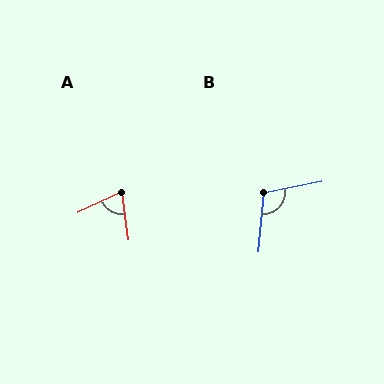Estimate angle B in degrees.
Approximately 106 degrees.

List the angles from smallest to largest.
A (72°), B (106°).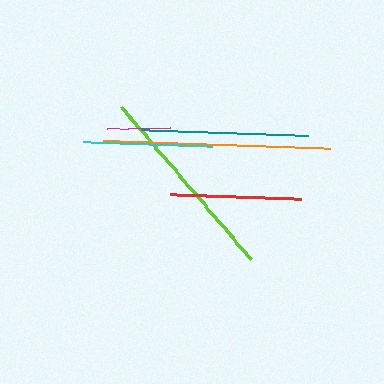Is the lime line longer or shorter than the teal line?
The lime line is longer than the teal line.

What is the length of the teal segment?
The teal segment is approximately 166 pixels long.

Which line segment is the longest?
The orange line is the longest at approximately 227 pixels.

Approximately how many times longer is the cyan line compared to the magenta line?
The cyan line is approximately 2.0 times the length of the magenta line.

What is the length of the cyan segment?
The cyan segment is approximately 128 pixels long.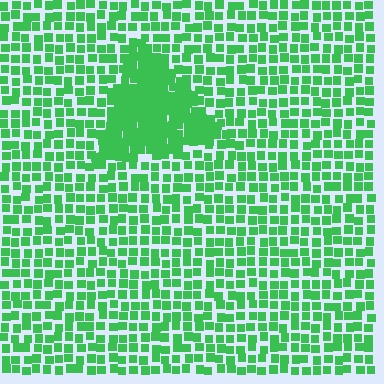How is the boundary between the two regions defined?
The boundary is defined by a change in element density (approximately 2.0x ratio). All elements are the same color, size, and shape.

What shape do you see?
I see a triangle.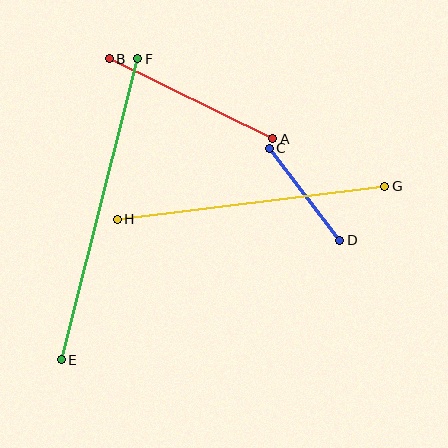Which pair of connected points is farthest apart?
Points E and F are farthest apart.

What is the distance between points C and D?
The distance is approximately 116 pixels.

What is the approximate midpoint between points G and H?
The midpoint is at approximately (251, 203) pixels.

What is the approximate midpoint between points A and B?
The midpoint is at approximately (191, 99) pixels.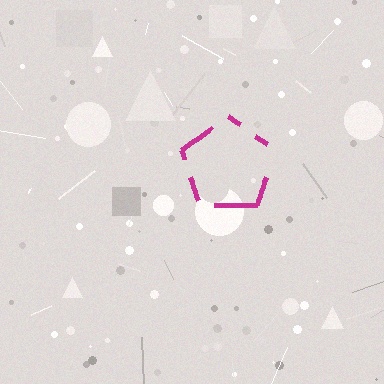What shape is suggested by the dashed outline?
The dashed outline suggests a pentagon.